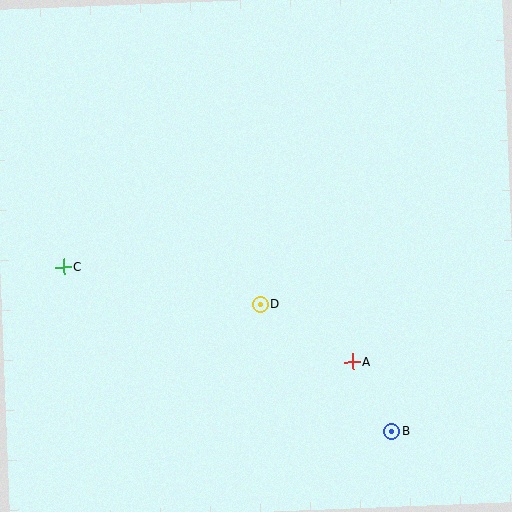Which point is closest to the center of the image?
Point D at (260, 304) is closest to the center.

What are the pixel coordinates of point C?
Point C is at (64, 267).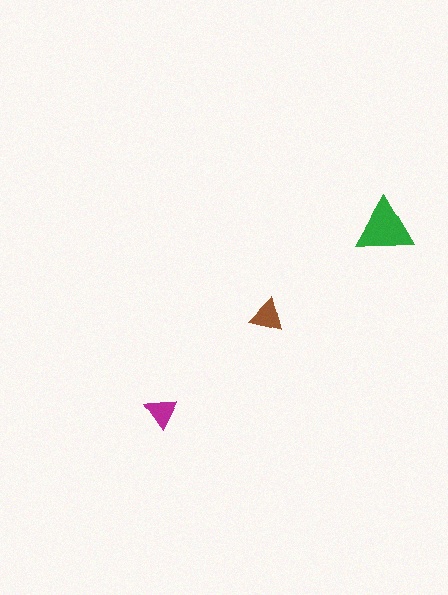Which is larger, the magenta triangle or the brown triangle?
The brown one.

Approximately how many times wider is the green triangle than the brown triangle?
About 1.5 times wider.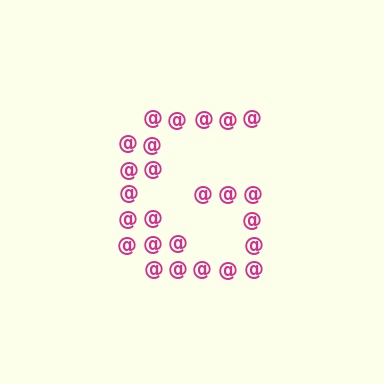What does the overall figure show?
The overall figure shows the letter G.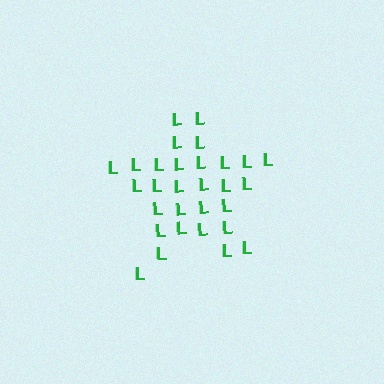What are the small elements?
The small elements are letter L's.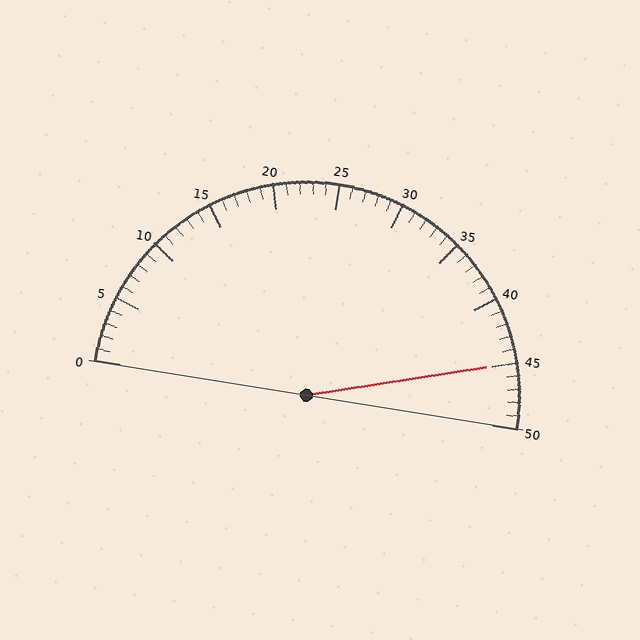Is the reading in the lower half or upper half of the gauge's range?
The reading is in the upper half of the range (0 to 50).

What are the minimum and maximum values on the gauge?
The gauge ranges from 0 to 50.